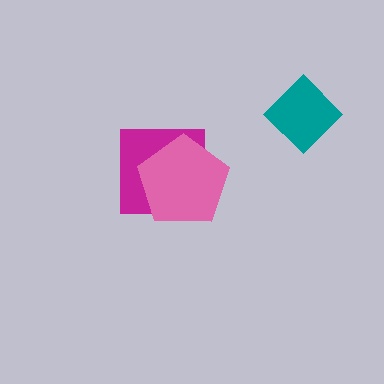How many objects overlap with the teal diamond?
0 objects overlap with the teal diamond.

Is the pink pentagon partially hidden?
No, no other shape covers it.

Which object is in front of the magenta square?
The pink pentagon is in front of the magenta square.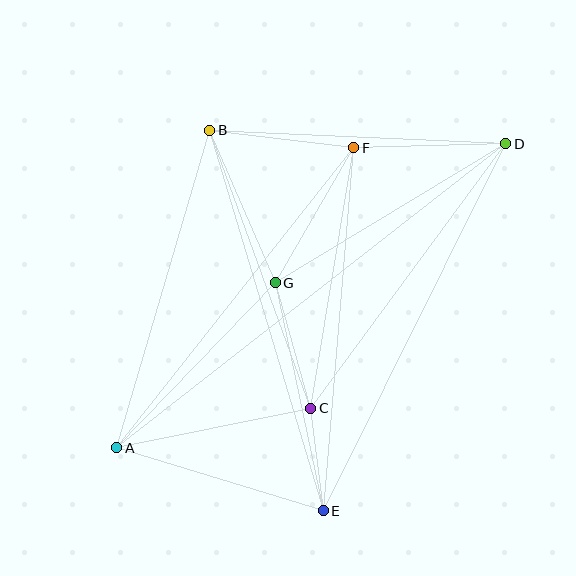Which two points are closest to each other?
Points C and E are closest to each other.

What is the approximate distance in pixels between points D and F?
The distance between D and F is approximately 152 pixels.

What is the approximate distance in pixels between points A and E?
The distance between A and E is approximately 216 pixels.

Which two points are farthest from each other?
Points A and D are farthest from each other.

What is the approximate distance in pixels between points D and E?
The distance between D and E is approximately 410 pixels.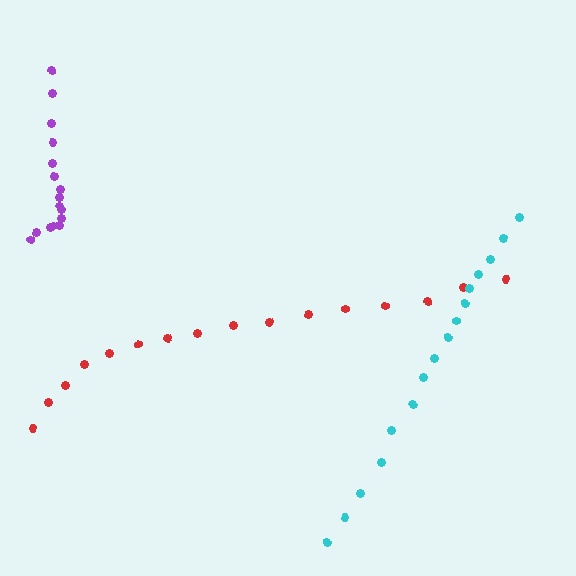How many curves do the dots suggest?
There are 3 distinct paths.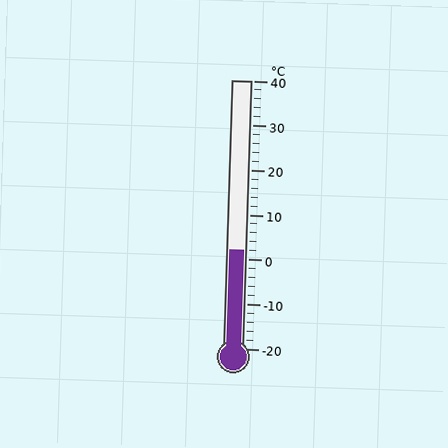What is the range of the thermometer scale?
The thermometer scale ranges from -20°C to 40°C.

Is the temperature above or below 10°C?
The temperature is below 10°C.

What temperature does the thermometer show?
The thermometer shows approximately 2°C.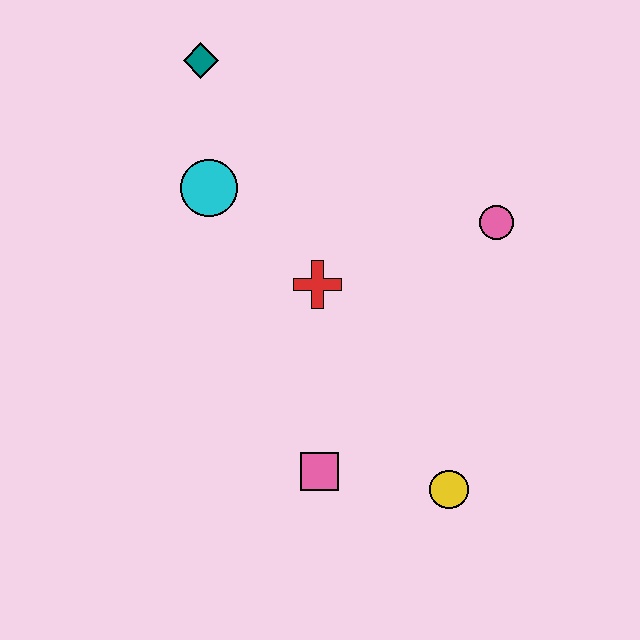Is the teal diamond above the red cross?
Yes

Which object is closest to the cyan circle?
The teal diamond is closest to the cyan circle.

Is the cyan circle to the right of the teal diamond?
Yes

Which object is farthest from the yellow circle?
The teal diamond is farthest from the yellow circle.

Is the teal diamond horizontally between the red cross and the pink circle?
No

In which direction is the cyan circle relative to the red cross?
The cyan circle is to the left of the red cross.